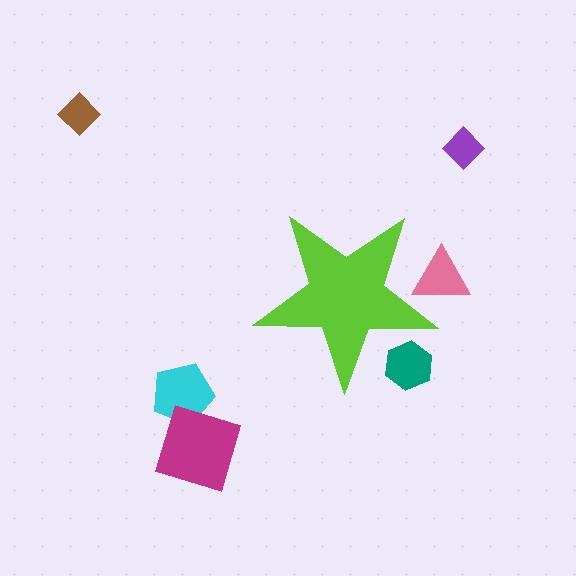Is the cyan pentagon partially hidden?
No, the cyan pentagon is fully visible.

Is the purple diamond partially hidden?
No, the purple diamond is fully visible.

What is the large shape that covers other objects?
A lime star.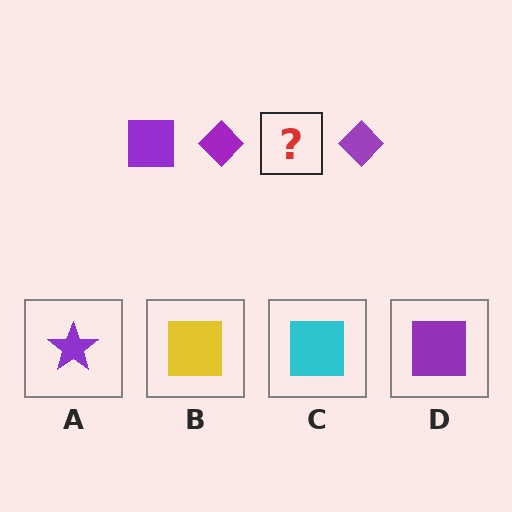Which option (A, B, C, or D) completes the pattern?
D.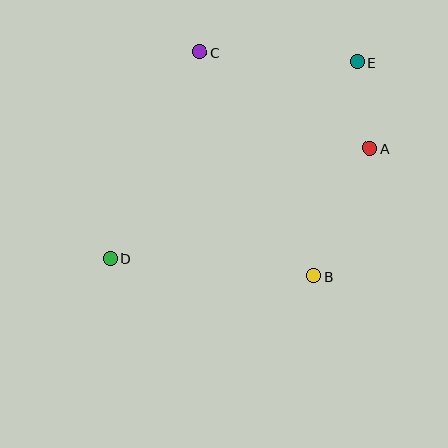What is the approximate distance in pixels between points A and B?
The distance between A and B is approximately 139 pixels.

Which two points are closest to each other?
Points A and E are closest to each other.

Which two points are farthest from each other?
Points D and E are farthest from each other.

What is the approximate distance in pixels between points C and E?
The distance between C and E is approximately 158 pixels.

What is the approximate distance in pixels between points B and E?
The distance between B and E is approximately 218 pixels.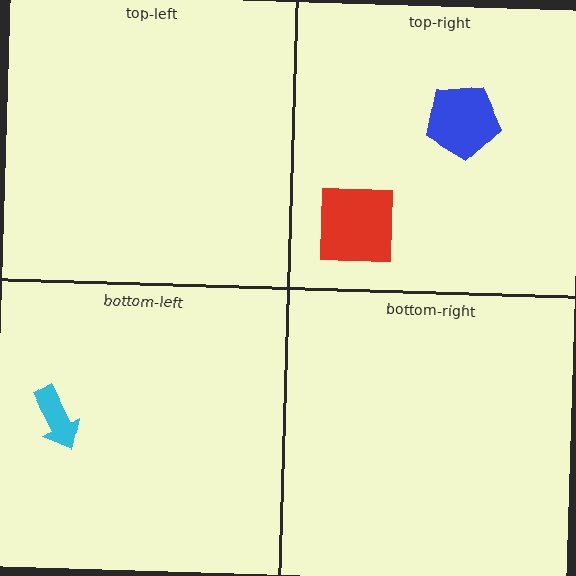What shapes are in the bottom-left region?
The cyan arrow.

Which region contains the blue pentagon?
The top-right region.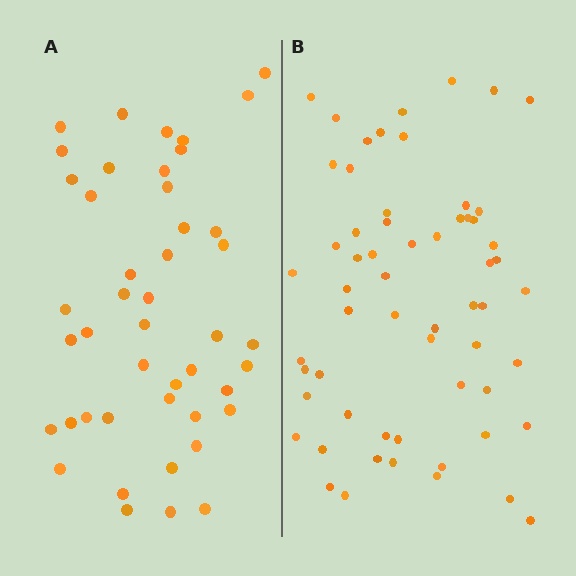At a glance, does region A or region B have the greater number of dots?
Region B (the right region) has more dots.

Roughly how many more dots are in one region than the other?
Region B has approximately 15 more dots than region A.